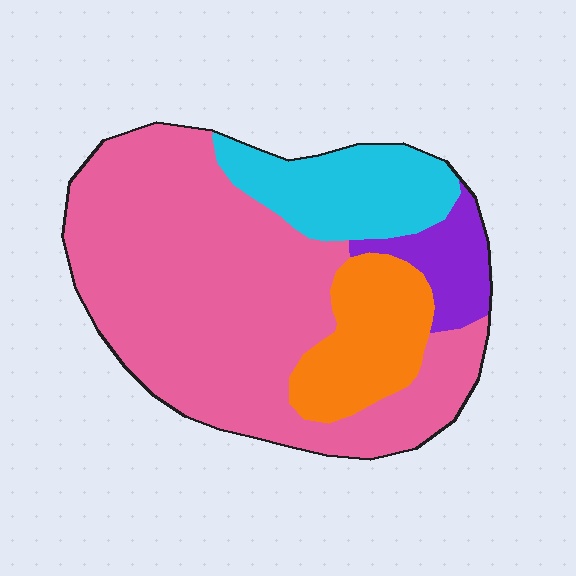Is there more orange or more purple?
Orange.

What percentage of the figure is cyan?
Cyan takes up about one sixth (1/6) of the figure.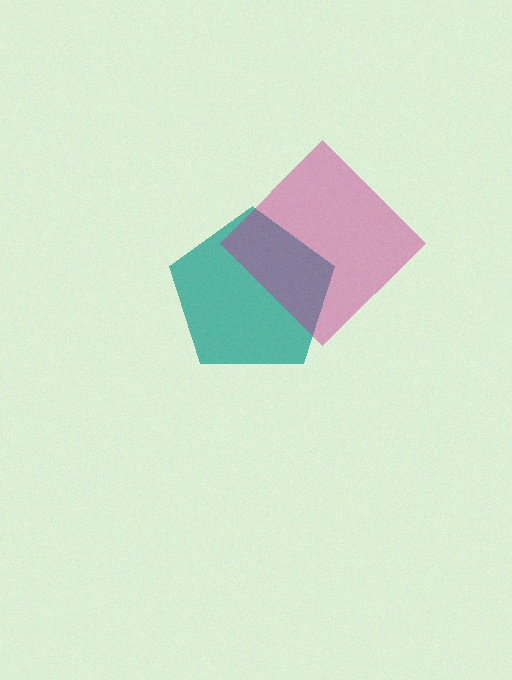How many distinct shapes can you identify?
There are 2 distinct shapes: a teal pentagon, a magenta diamond.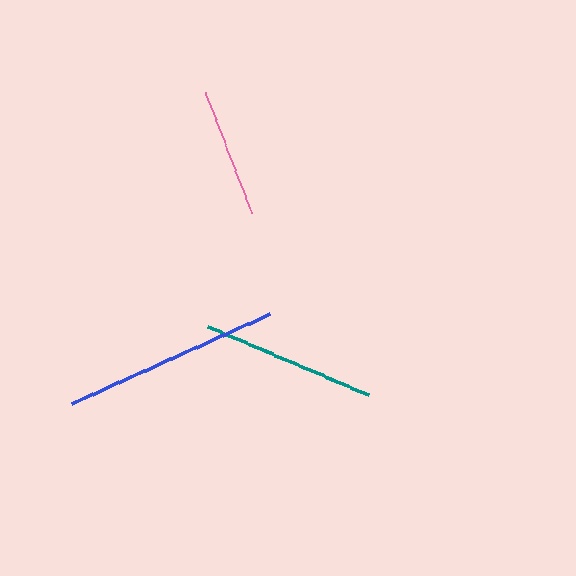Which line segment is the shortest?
The pink line is the shortest at approximately 130 pixels.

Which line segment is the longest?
The blue line is the longest at approximately 217 pixels.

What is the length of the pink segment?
The pink segment is approximately 130 pixels long.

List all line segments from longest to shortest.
From longest to shortest: blue, teal, pink.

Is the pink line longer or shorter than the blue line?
The blue line is longer than the pink line.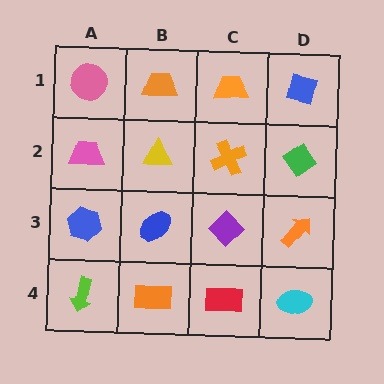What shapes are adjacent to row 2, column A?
A pink circle (row 1, column A), a blue hexagon (row 3, column A), a yellow triangle (row 2, column B).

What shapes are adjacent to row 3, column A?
A pink trapezoid (row 2, column A), a lime arrow (row 4, column A), a blue ellipse (row 3, column B).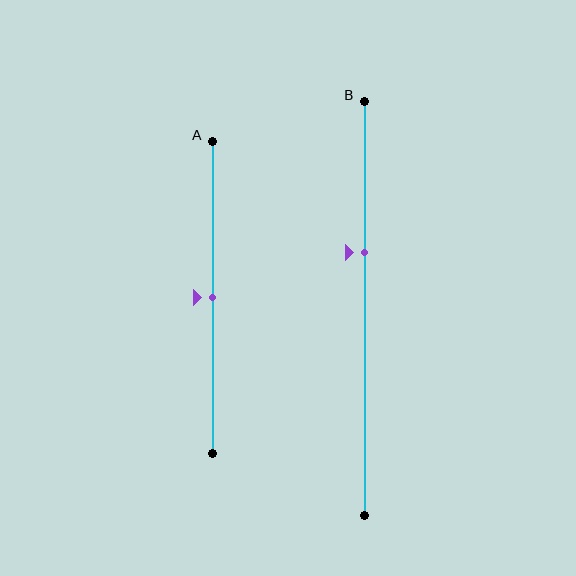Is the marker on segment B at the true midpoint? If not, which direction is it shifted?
No, the marker on segment B is shifted upward by about 14% of the segment length.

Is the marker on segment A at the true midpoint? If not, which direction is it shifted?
Yes, the marker on segment A is at the true midpoint.